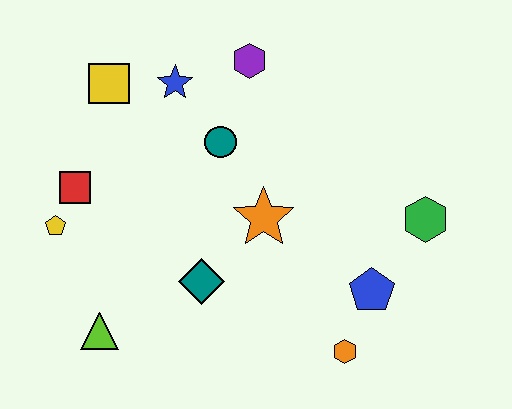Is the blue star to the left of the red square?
No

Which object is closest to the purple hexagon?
The blue star is closest to the purple hexagon.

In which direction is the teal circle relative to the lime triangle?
The teal circle is above the lime triangle.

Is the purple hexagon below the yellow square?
No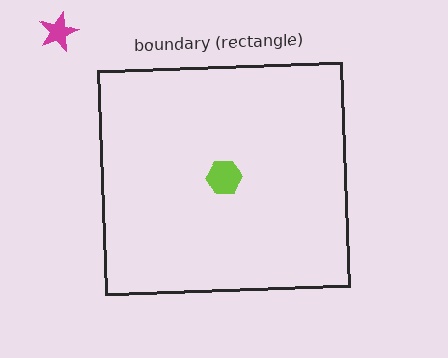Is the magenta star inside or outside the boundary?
Outside.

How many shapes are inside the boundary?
1 inside, 1 outside.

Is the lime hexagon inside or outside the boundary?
Inside.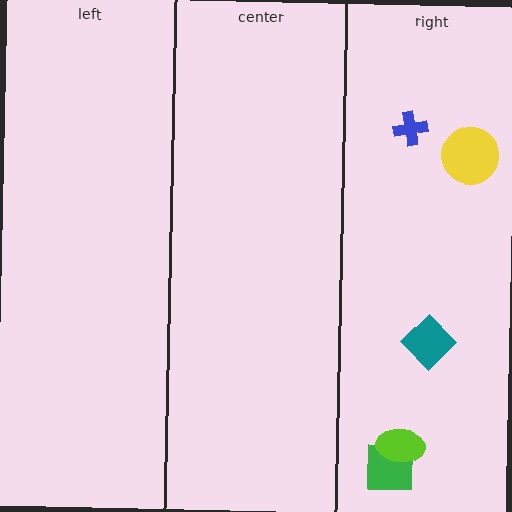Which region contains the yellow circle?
The right region.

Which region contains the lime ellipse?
The right region.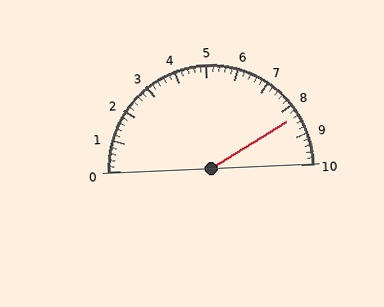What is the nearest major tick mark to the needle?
The nearest major tick mark is 8.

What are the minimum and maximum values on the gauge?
The gauge ranges from 0 to 10.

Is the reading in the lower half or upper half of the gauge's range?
The reading is in the upper half of the range (0 to 10).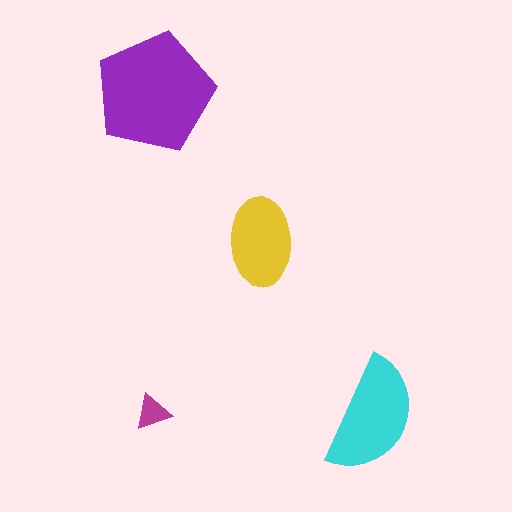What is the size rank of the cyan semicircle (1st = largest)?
2nd.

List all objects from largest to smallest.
The purple pentagon, the cyan semicircle, the yellow ellipse, the magenta triangle.